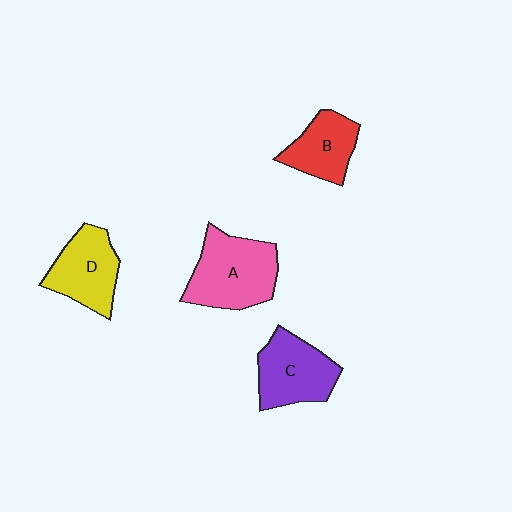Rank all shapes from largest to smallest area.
From largest to smallest: A (pink), C (purple), D (yellow), B (red).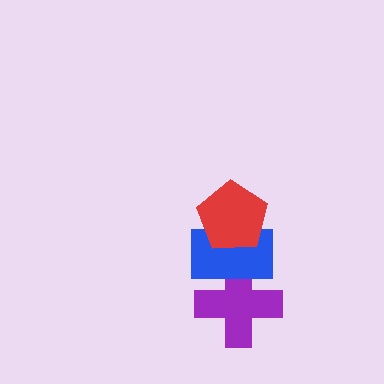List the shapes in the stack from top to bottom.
From top to bottom: the red pentagon, the blue rectangle, the purple cross.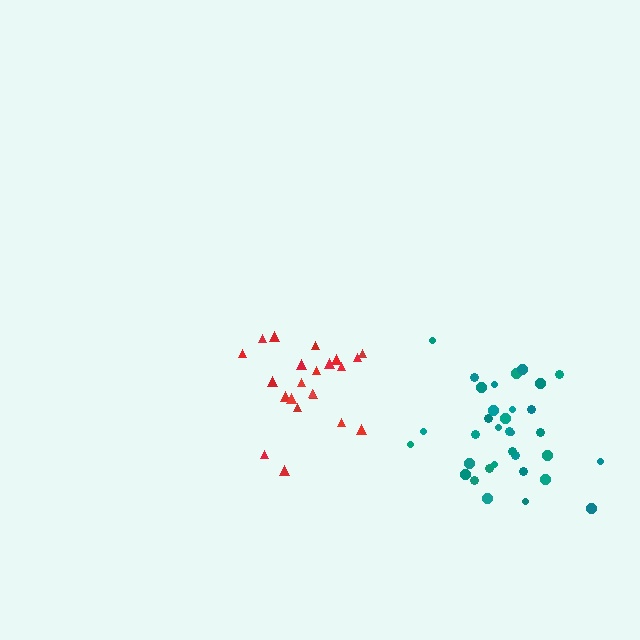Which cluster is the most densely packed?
Red.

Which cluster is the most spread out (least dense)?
Teal.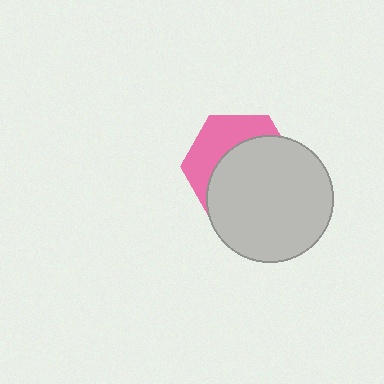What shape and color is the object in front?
The object in front is a light gray circle.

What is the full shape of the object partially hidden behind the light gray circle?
The partially hidden object is a pink hexagon.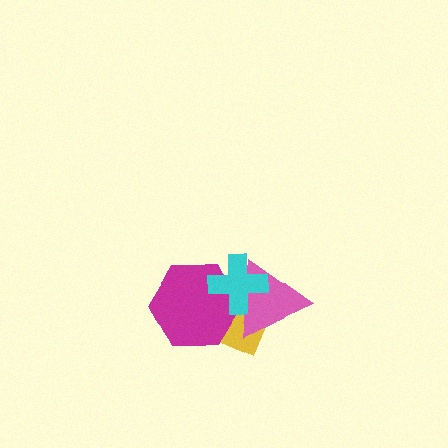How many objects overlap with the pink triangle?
3 objects overlap with the pink triangle.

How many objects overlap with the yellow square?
3 objects overlap with the yellow square.